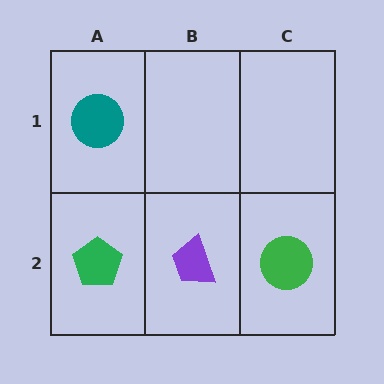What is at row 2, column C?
A green circle.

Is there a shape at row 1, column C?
No, that cell is empty.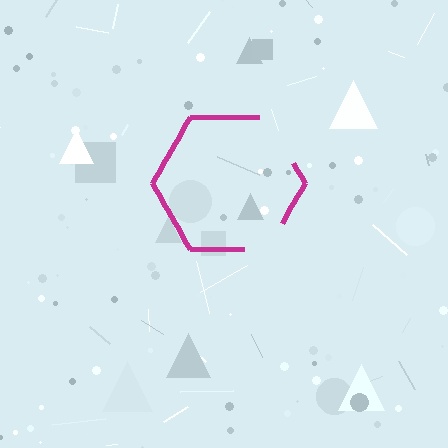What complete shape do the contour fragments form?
The contour fragments form a hexagon.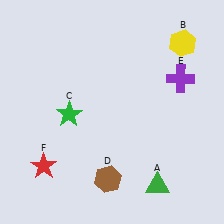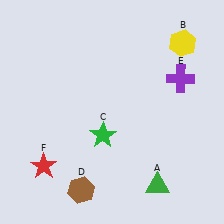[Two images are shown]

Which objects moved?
The objects that moved are: the green star (C), the brown hexagon (D).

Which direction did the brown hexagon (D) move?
The brown hexagon (D) moved left.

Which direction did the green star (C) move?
The green star (C) moved right.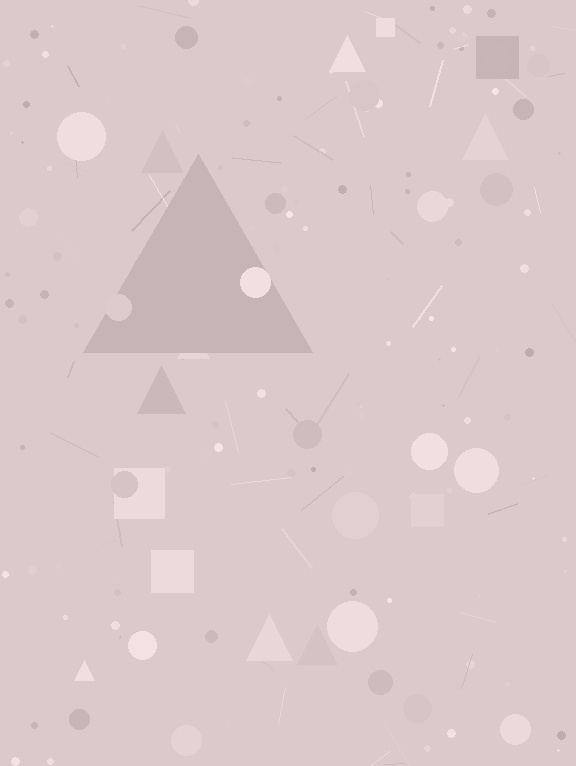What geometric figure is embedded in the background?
A triangle is embedded in the background.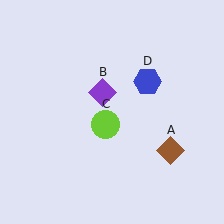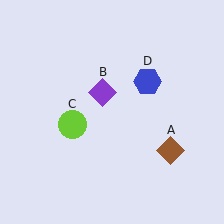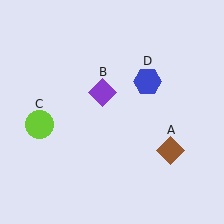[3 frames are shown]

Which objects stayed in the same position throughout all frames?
Brown diamond (object A) and purple diamond (object B) and blue hexagon (object D) remained stationary.